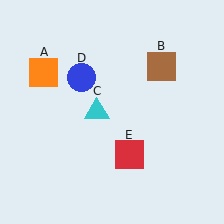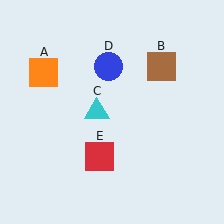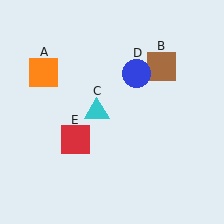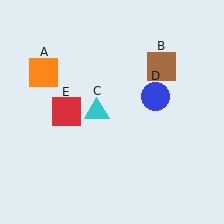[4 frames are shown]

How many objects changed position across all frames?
2 objects changed position: blue circle (object D), red square (object E).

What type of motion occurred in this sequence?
The blue circle (object D), red square (object E) rotated clockwise around the center of the scene.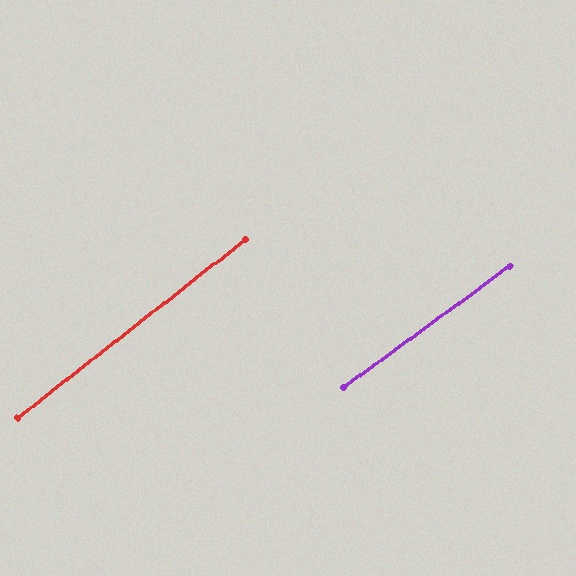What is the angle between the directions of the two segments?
Approximately 2 degrees.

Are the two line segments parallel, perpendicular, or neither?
Parallel — their directions differ by only 1.8°.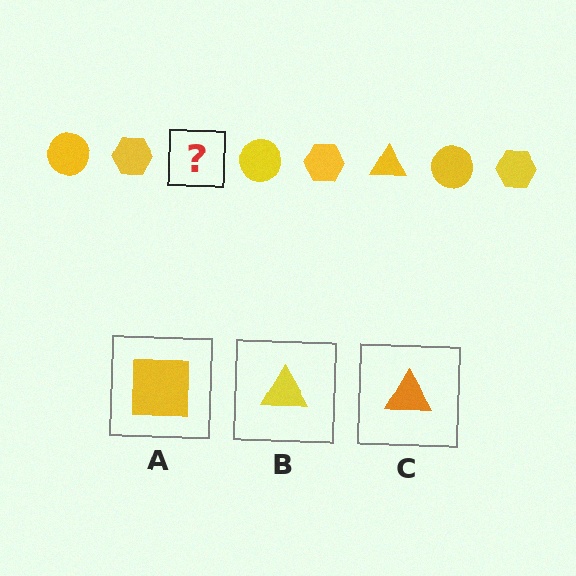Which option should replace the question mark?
Option B.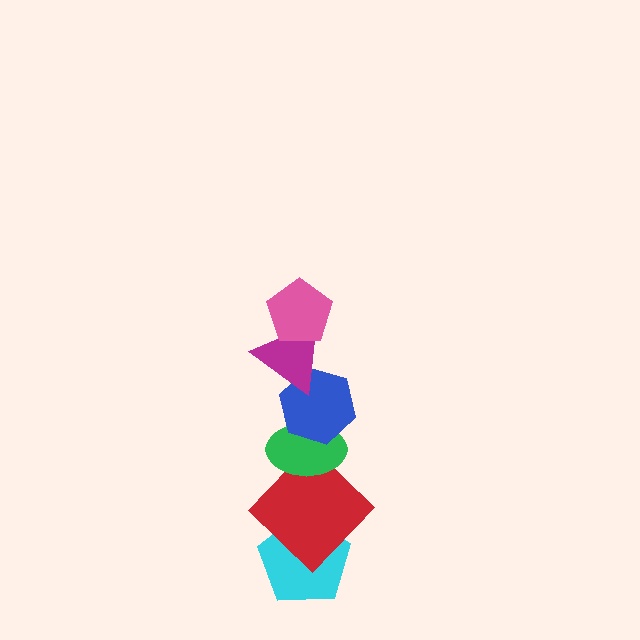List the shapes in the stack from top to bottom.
From top to bottom: the pink pentagon, the magenta triangle, the blue hexagon, the green ellipse, the red diamond, the cyan pentagon.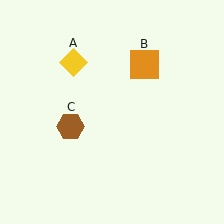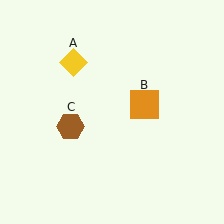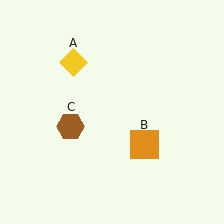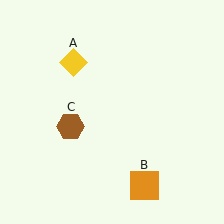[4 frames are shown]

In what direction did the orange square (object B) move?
The orange square (object B) moved down.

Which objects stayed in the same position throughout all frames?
Yellow diamond (object A) and brown hexagon (object C) remained stationary.